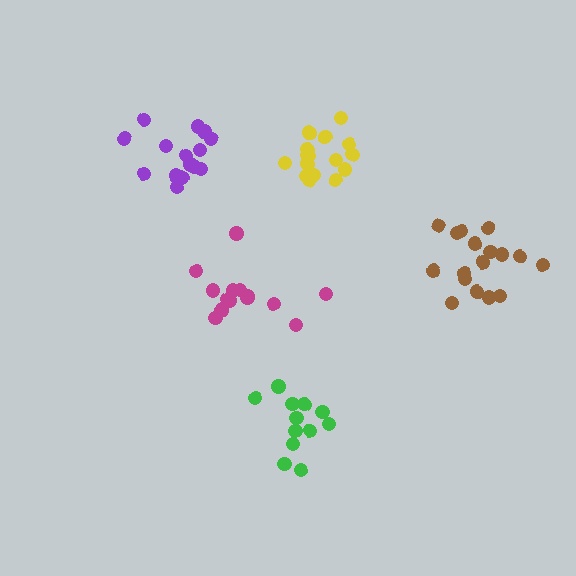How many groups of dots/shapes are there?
There are 5 groups.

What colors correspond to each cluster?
The clusters are colored: yellow, green, magenta, purple, brown.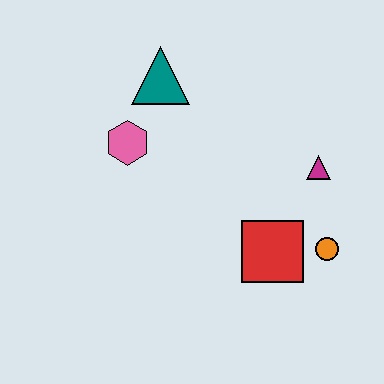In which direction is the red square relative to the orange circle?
The red square is to the left of the orange circle.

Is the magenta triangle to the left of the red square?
No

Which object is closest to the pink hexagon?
The teal triangle is closest to the pink hexagon.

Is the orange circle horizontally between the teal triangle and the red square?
No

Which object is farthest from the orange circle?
The teal triangle is farthest from the orange circle.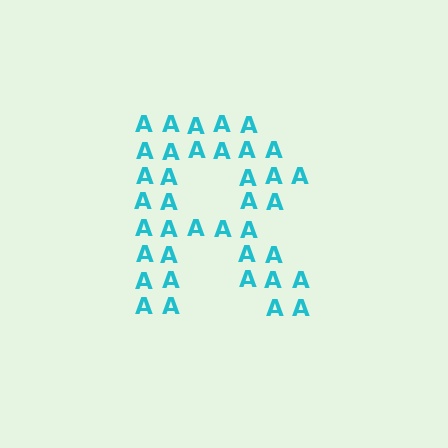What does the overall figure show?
The overall figure shows the letter R.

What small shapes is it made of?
It is made of small letter A's.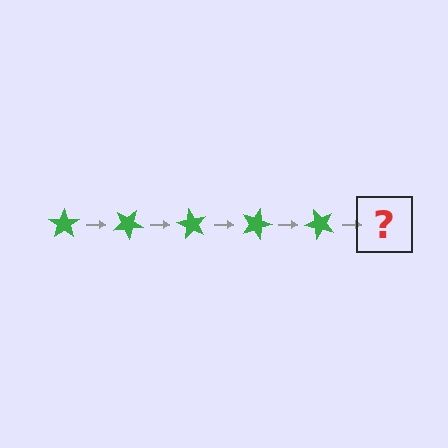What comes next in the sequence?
The next element should be a green star rotated 150 degrees.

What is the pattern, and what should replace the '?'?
The pattern is that the star rotates 30 degrees each step. The '?' should be a green star rotated 150 degrees.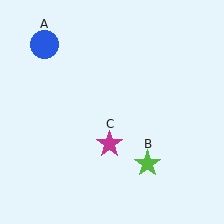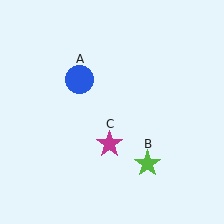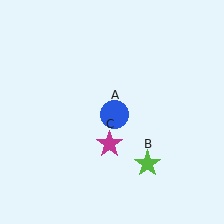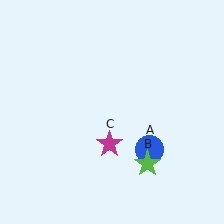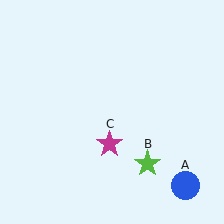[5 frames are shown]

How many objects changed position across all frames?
1 object changed position: blue circle (object A).